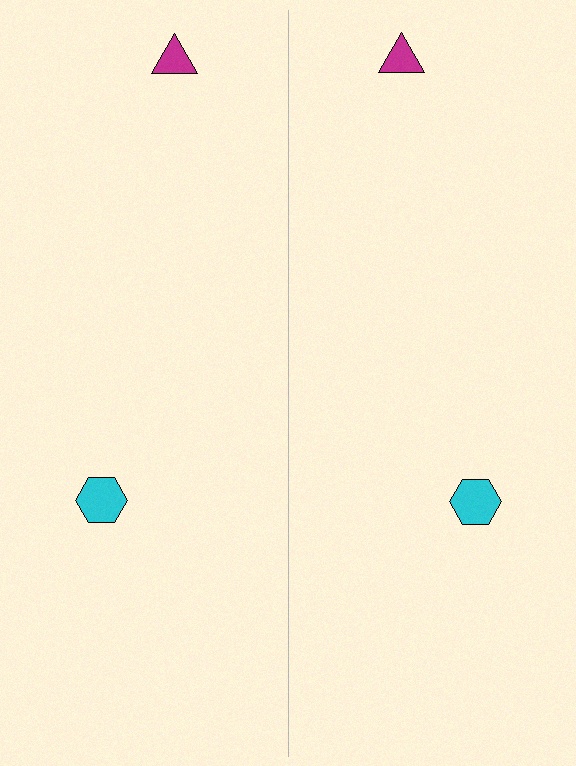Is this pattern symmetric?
Yes, this pattern has bilateral (reflection) symmetry.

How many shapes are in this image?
There are 4 shapes in this image.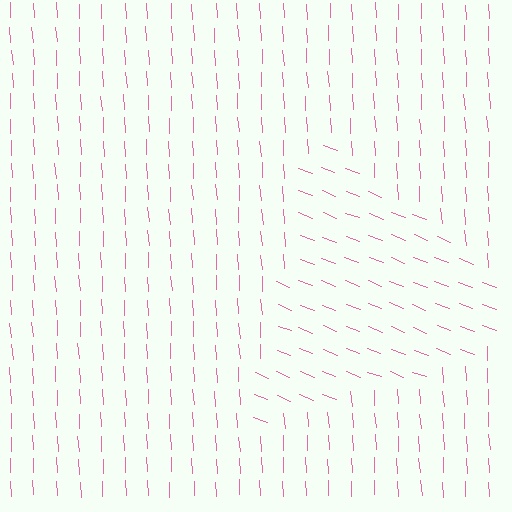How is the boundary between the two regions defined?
The boundary is defined purely by a change in line orientation (approximately 65 degrees difference). All lines are the same color and thickness.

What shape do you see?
I see a triangle.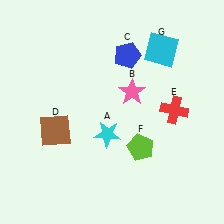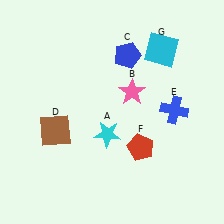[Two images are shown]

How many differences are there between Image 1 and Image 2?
There are 2 differences between the two images.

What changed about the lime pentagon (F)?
In Image 1, F is lime. In Image 2, it changed to red.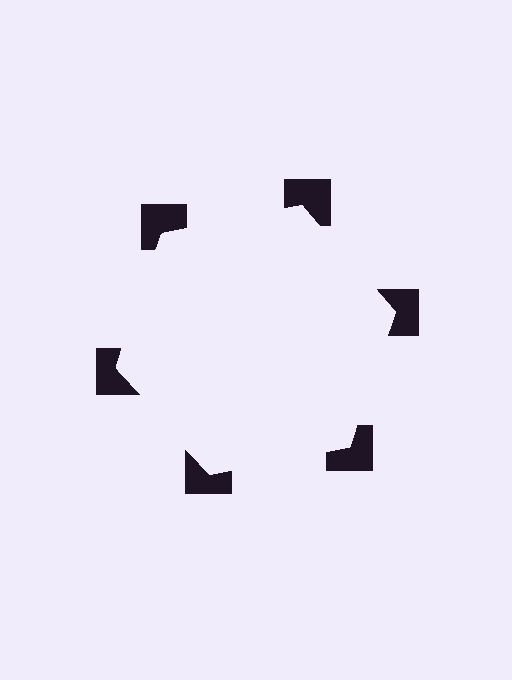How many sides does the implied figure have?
6 sides.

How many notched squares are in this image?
There are 6 — one at each vertex of the illusory hexagon.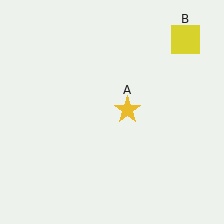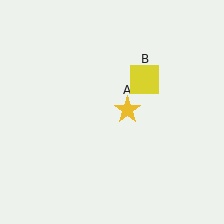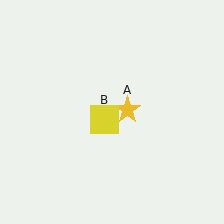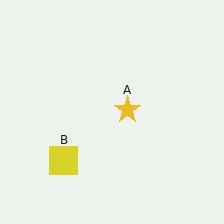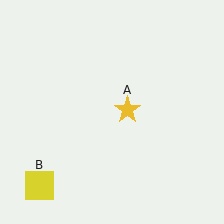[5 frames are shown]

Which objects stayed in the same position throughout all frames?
Yellow star (object A) remained stationary.